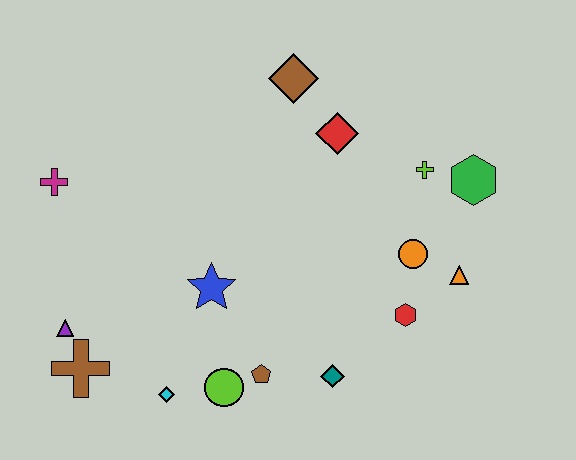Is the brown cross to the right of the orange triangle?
No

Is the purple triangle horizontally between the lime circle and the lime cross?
No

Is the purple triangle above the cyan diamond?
Yes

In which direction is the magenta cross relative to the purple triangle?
The magenta cross is above the purple triangle.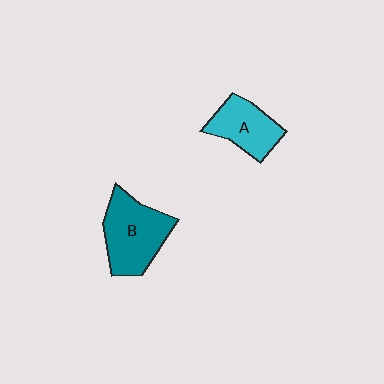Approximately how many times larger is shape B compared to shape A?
Approximately 1.4 times.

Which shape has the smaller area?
Shape A (cyan).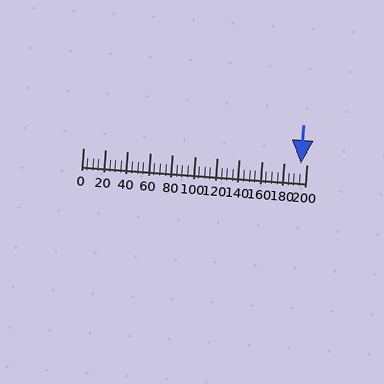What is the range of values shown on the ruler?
The ruler shows values from 0 to 200.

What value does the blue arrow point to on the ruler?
The blue arrow points to approximately 195.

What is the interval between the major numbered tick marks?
The major tick marks are spaced 20 units apart.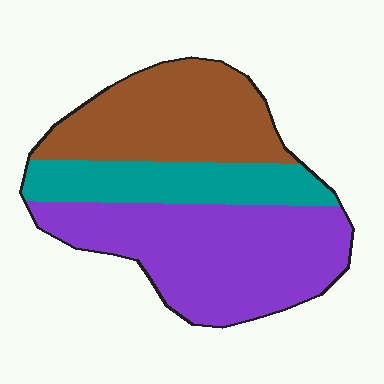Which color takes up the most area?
Purple, at roughly 45%.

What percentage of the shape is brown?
Brown takes up between a sixth and a third of the shape.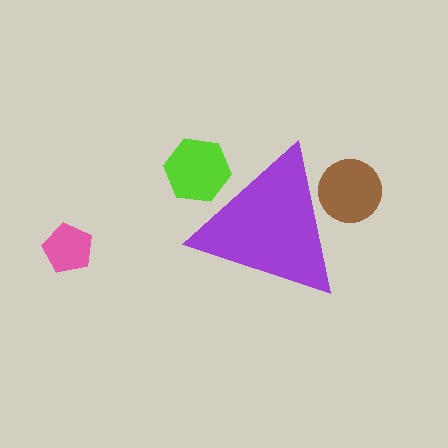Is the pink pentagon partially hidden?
No, the pink pentagon is fully visible.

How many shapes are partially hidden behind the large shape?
2 shapes are partially hidden.